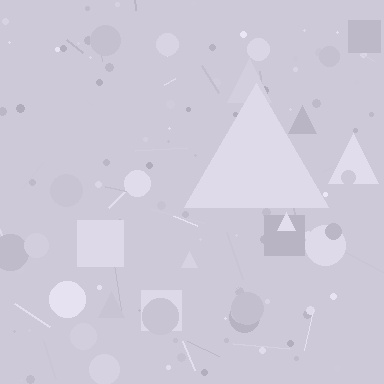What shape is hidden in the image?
A triangle is hidden in the image.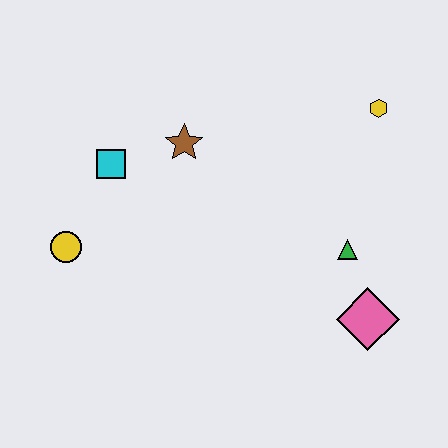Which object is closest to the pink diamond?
The green triangle is closest to the pink diamond.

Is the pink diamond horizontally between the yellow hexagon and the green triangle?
Yes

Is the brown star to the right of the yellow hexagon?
No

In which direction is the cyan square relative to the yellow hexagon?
The cyan square is to the left of the yellow hexagon.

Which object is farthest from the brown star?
The pink diamond is farthest from the brown star.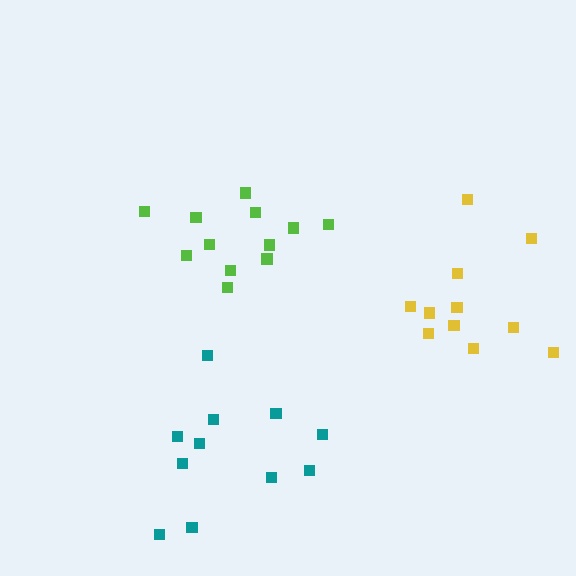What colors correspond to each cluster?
The clusters are colored: lime, yellow, teal.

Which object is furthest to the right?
The yellow cluster is rightmost.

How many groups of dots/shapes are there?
There are 3 groups.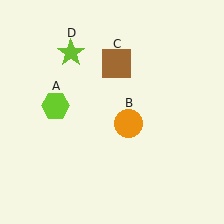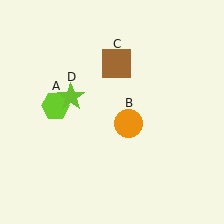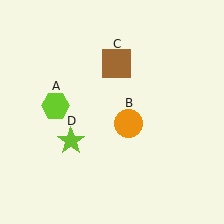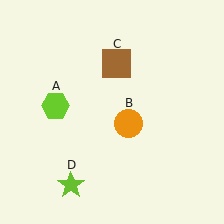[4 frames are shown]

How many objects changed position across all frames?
1 object changed position: lime star (object D).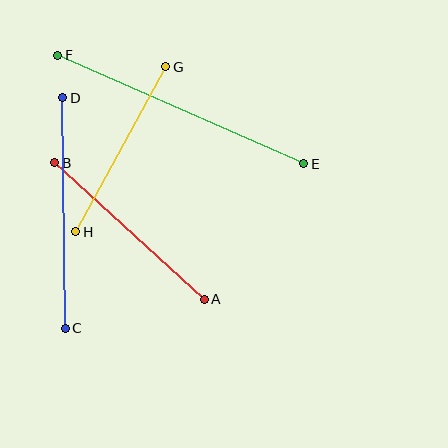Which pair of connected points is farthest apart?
Points E and F are farthest apart.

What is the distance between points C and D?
The distance is approximately 230 pixels.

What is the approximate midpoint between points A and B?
The midpoint is at approximately (130, 231) pixels.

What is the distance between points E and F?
The distance is approximately 269 pixels.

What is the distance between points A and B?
The distance is approximately 202 pixels.